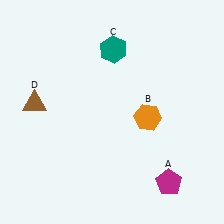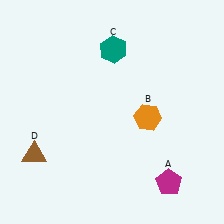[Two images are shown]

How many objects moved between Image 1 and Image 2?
1 object moved between the two images.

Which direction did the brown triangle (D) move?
The brown triangle (D) moved down.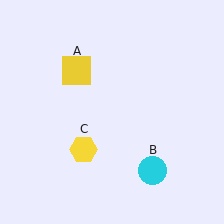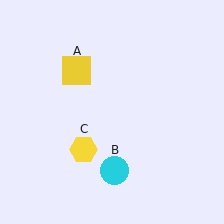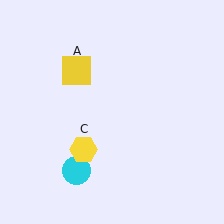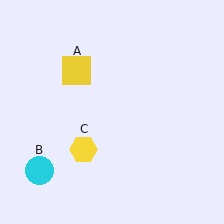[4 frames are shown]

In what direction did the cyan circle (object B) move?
The cyan circle (object B) moved left.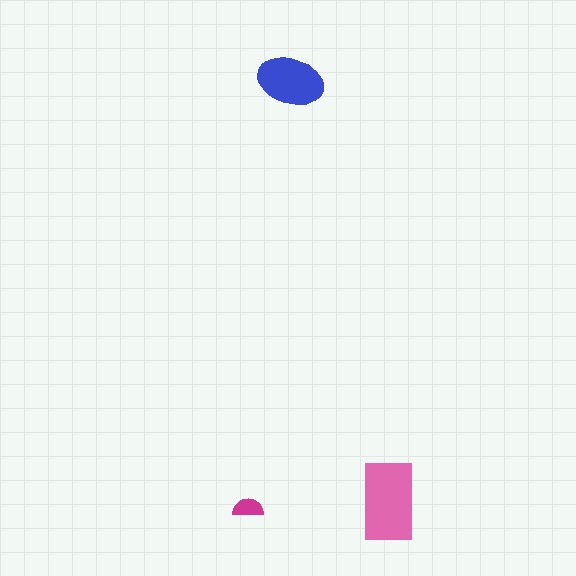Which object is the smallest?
The magenta semicircle.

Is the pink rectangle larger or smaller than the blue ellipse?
Larger.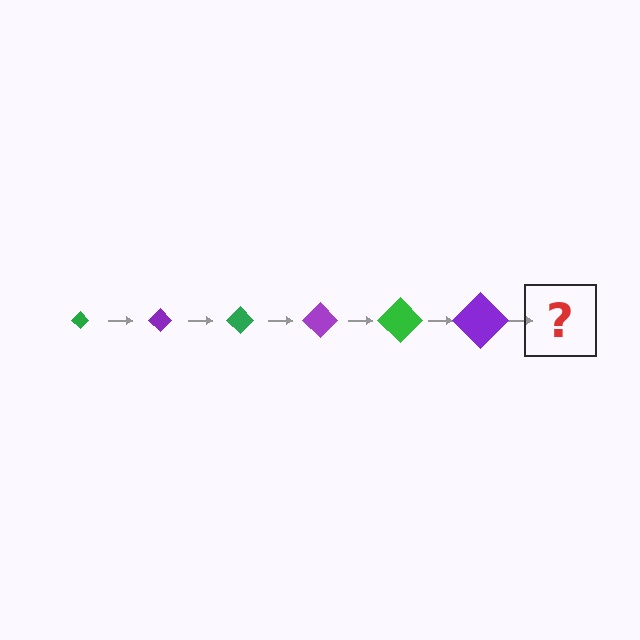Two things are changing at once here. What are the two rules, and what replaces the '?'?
The two rules are that the diamond grows larger each step and the color cycles through green and purple. The '?' should be a green diamond, larger than the previous one.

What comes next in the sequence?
The next element should be a green diamond, larger than the previous one.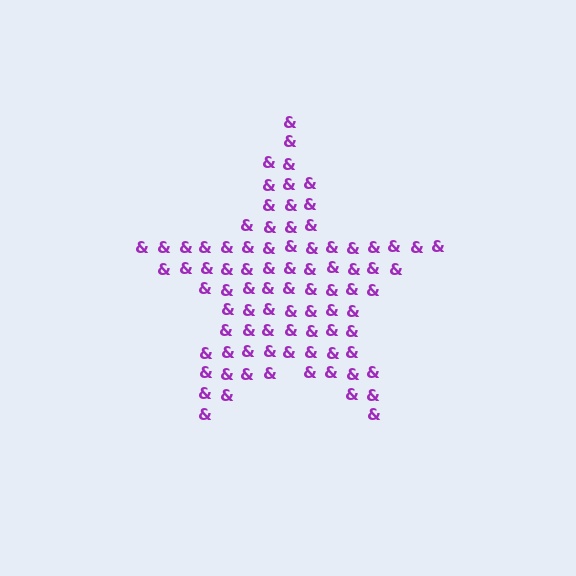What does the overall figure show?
The overall figure shows a star.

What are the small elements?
The small elements are ampersands.